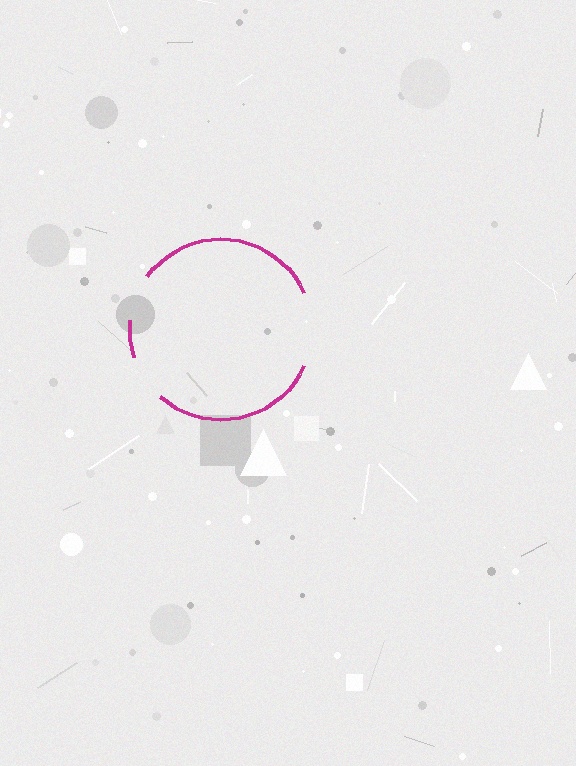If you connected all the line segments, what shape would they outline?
They would outline a circle.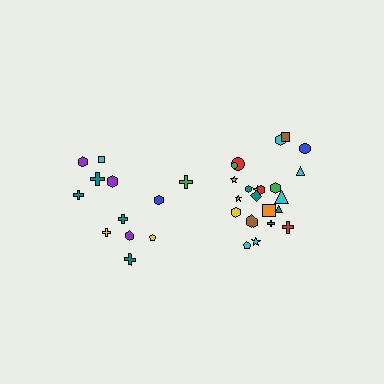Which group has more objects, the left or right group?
The right group.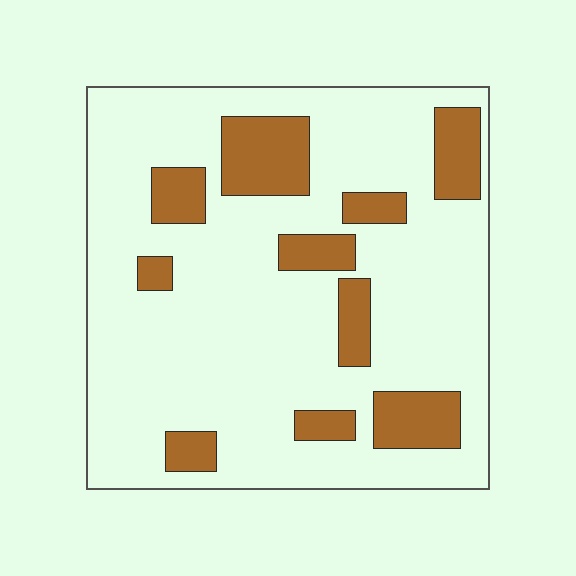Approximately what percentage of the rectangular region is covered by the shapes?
Approximately 20%.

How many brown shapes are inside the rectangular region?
10.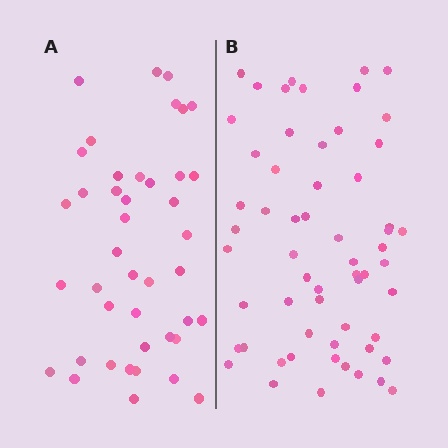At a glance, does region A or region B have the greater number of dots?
Region B (the right region) has more dots.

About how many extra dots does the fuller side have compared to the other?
Region B has approximately 15 more dots than region A.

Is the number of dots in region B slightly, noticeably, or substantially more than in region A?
Region B has noticeably more, but not dramatically so. The ratio is roughly 1.4 to 1.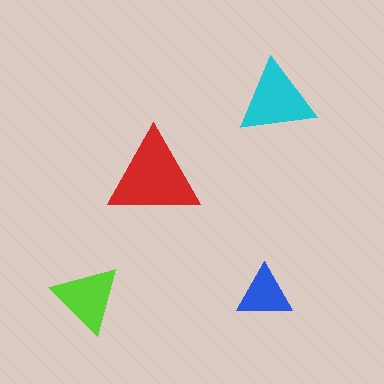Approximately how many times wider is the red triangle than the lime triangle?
About 1.5 times wider.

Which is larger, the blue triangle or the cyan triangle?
The cyan one.